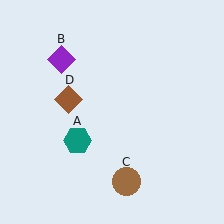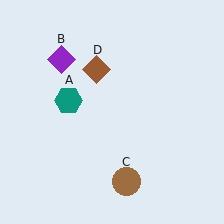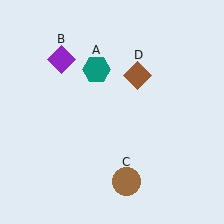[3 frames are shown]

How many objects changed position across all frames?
2 objects changed position: teal hexagon (object A), brown diamond (object D).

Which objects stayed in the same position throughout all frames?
Purple diamond (object B) and brown circle (object C) remained stationary.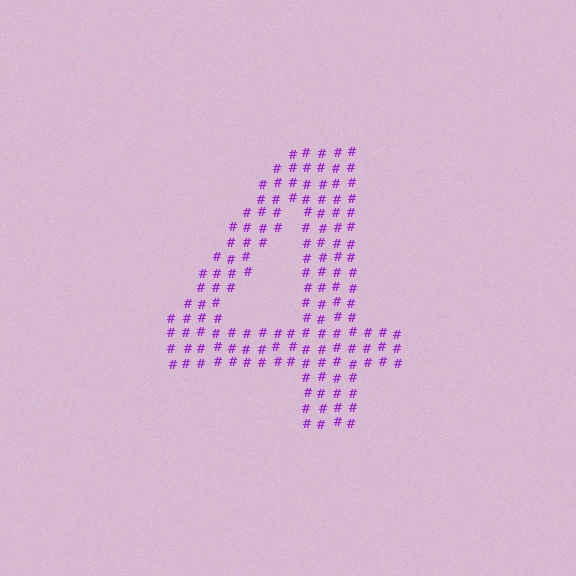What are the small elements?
The small elements are hash symbols.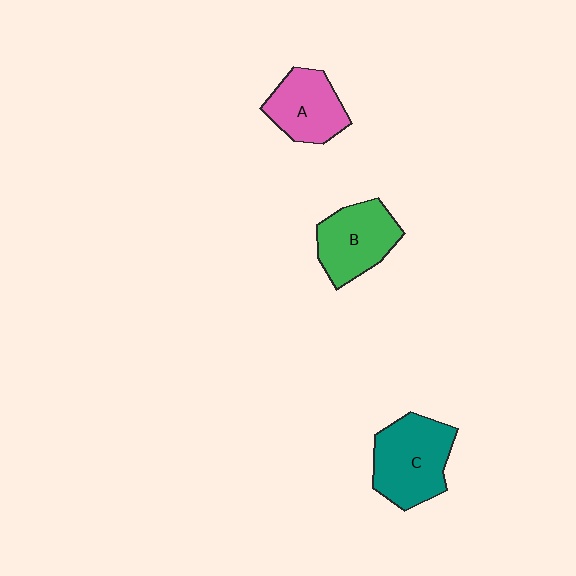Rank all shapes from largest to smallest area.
From largest to smallest: C (teal), B (green), A (pink).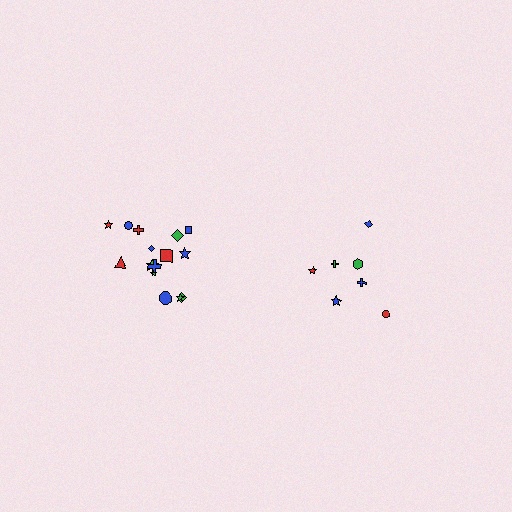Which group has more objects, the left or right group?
The left group.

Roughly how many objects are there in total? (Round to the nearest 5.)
Roughly 20 objects in total.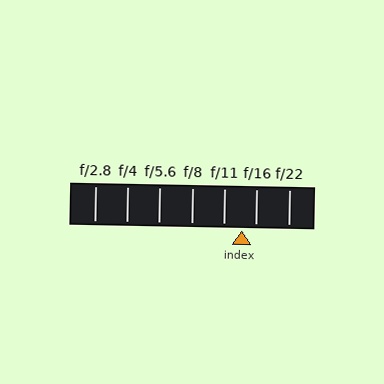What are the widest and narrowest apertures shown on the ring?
The widest aperture shown is f/2.8 and the narrowest is f/22.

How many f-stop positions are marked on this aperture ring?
There are 7 f-stop positions marked.